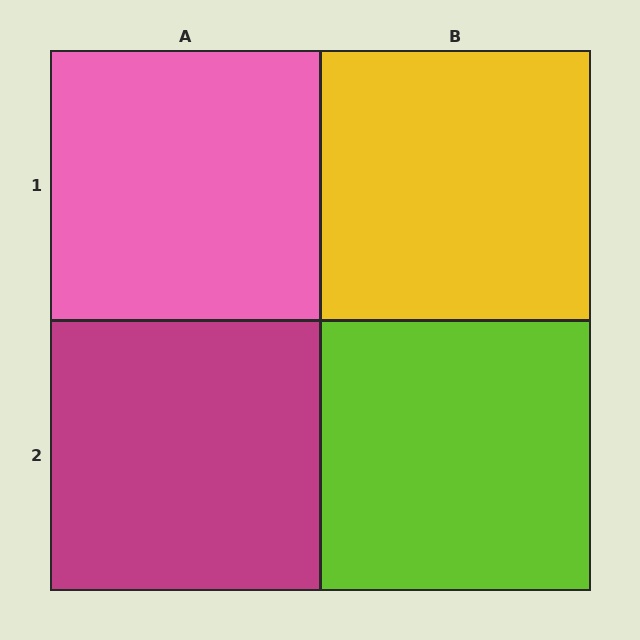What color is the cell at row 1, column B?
Yellow.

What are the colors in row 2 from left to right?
Magenta, lime.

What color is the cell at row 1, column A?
Pink.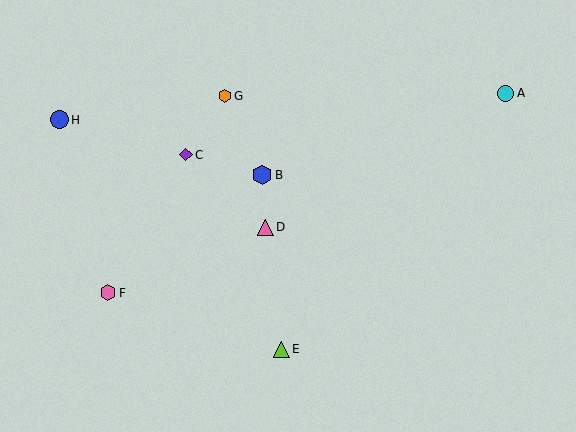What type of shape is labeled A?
Shape A is a cyan circle.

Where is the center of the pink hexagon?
The center of the pink hexagon is at (108, 293).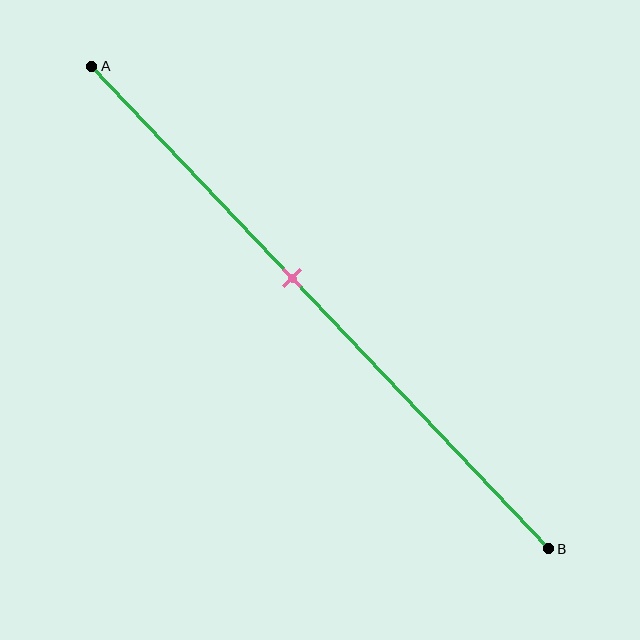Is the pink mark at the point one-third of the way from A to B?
No, the mark is at about 45% from A, not at the 33% one-third point.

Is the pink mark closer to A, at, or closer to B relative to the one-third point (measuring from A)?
The pink mark is closer to point B than the one-third point of segment AB.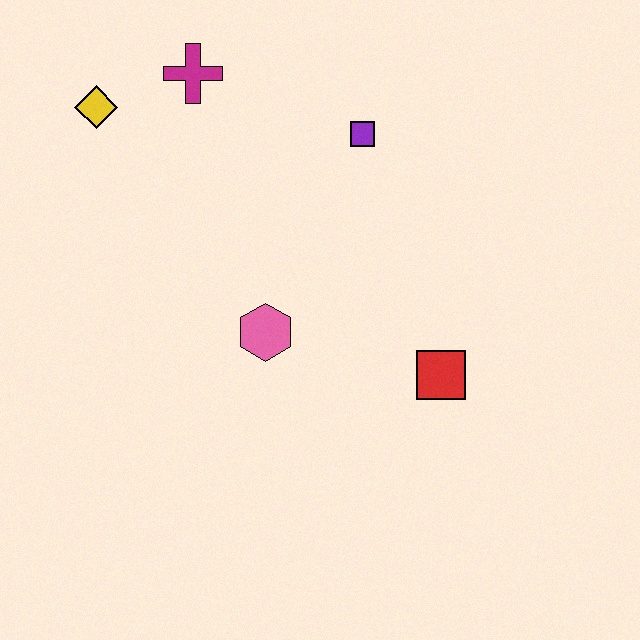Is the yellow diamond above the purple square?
Yes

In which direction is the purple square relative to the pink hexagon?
The purple square is above the pink hexagon.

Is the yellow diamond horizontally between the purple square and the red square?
No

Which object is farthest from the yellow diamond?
The red square is farthest from the yellow diamond.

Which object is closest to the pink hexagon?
The red square is closest to the pink hexagon.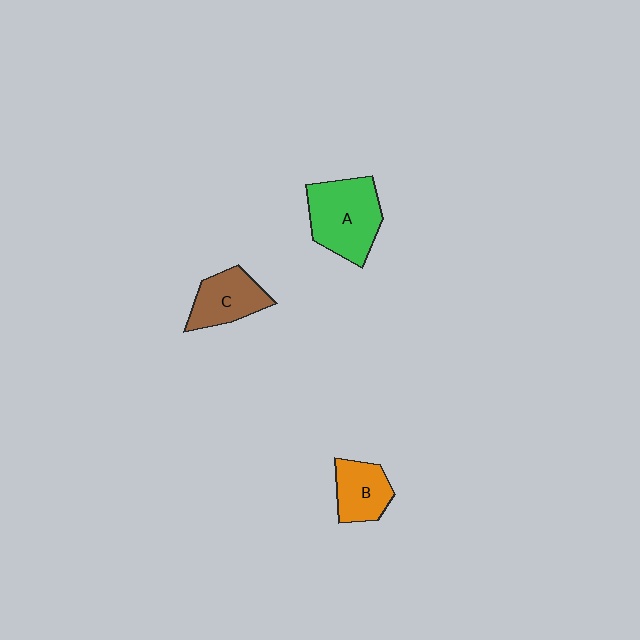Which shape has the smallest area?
Shape B (orange).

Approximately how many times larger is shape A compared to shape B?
Approximately 1.7 times.